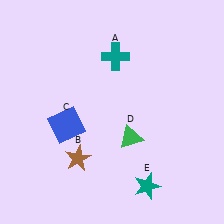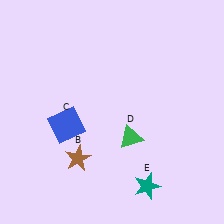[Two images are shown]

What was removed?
The teal cross (A) was removed in Image 2.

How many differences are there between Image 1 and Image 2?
There is 1 difference between the two images.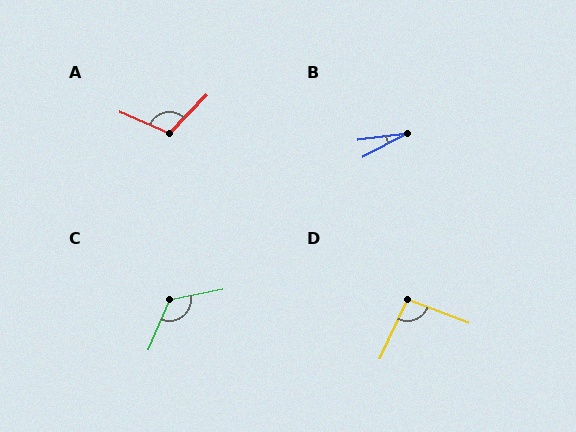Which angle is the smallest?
B, at approximately 20 degrees.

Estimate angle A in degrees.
Approximately 110 degrees.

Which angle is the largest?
C, at approximately 125 degrees.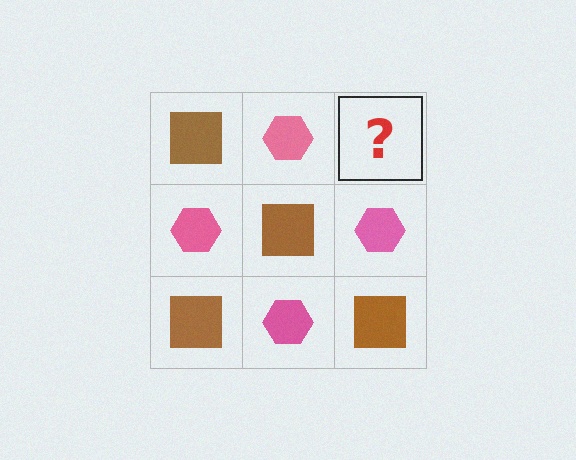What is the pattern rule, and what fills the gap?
The rule is that it alternates brown square and pink hexagon in a checkerboard pattern. The gap should be filled with a brown square.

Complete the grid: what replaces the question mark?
The question mark should be replaced with a brown square.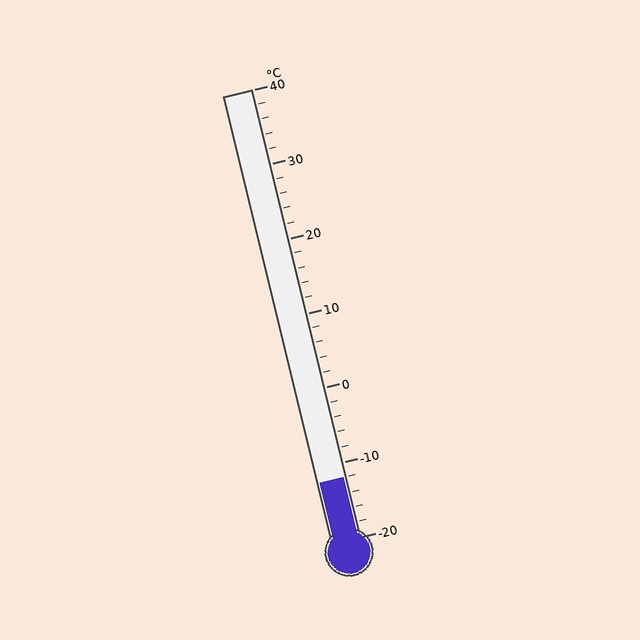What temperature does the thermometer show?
The thermometer shows approximately -12°C.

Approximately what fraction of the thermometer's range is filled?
The thermometer is filled to approximately 15% of its range.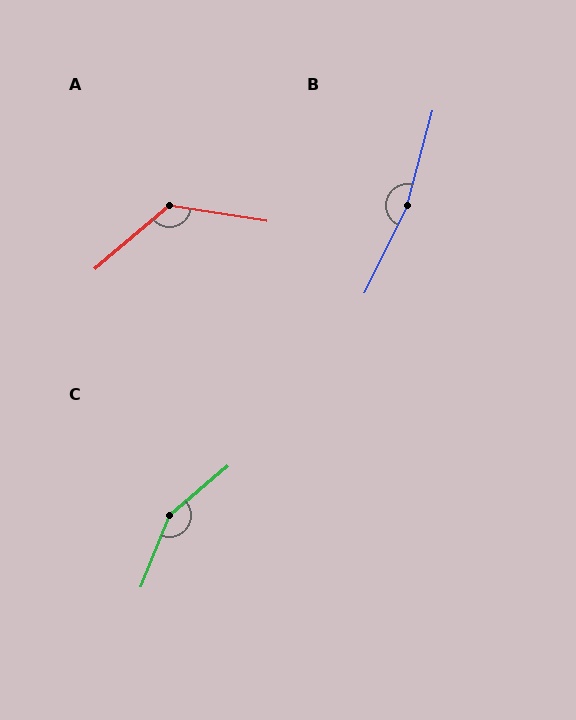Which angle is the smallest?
A, at approximately 131 degrees.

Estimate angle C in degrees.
Approximately 152 degrees.